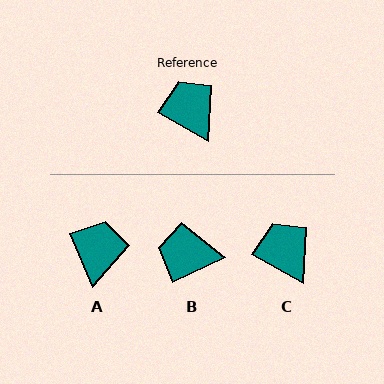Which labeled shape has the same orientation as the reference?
C.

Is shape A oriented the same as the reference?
No, it is off by about 38 degrees.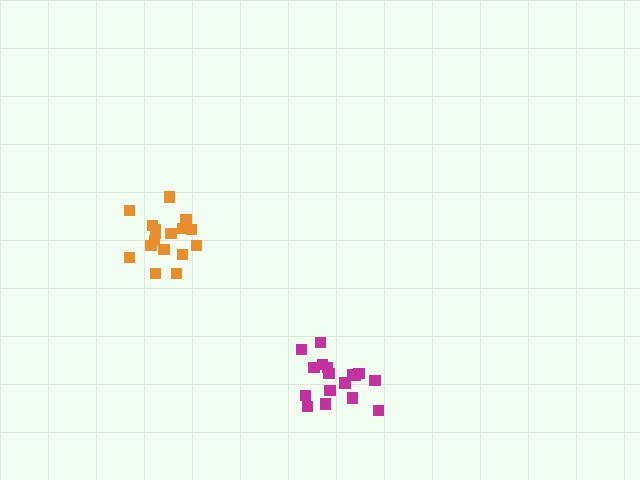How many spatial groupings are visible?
There are 2 spatial groupings.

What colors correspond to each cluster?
The clusters are colored: magenta, orange.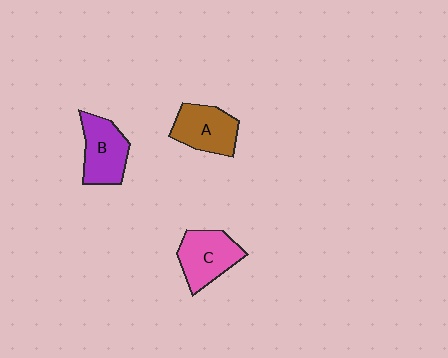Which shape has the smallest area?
Shape A (brown).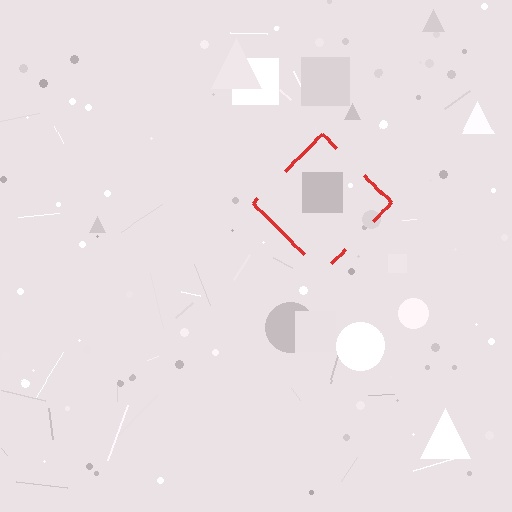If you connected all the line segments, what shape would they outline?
They would outline a diamond.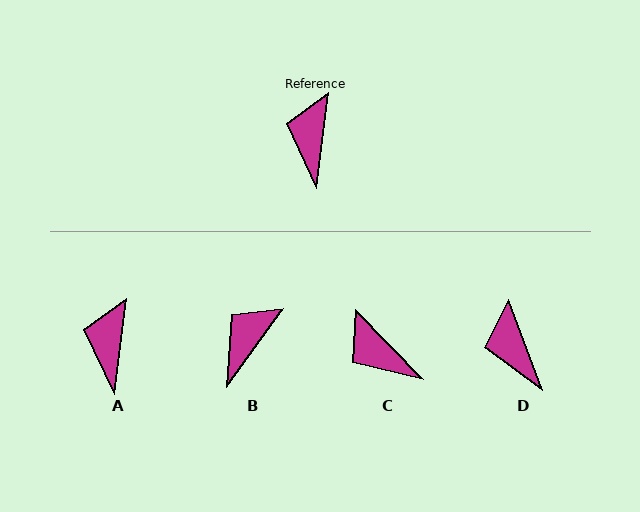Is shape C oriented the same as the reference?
No, it is off by about 52 degrees.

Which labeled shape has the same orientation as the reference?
A.